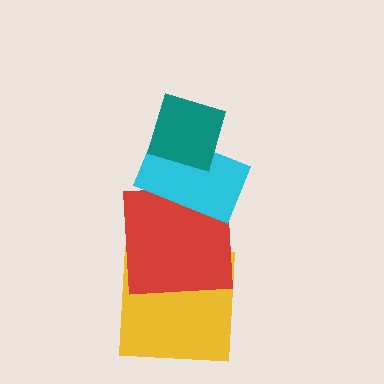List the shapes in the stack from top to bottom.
From top to bottom: the teal diamond, the cyan rectangle, the red square, the yellow square.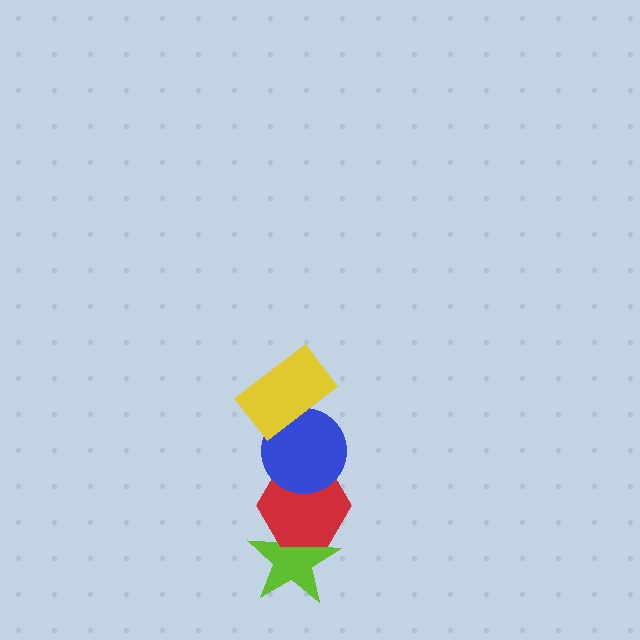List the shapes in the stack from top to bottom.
From top to bottom: the yellow rectangle, the blue circle, the red hexagon, the lime star.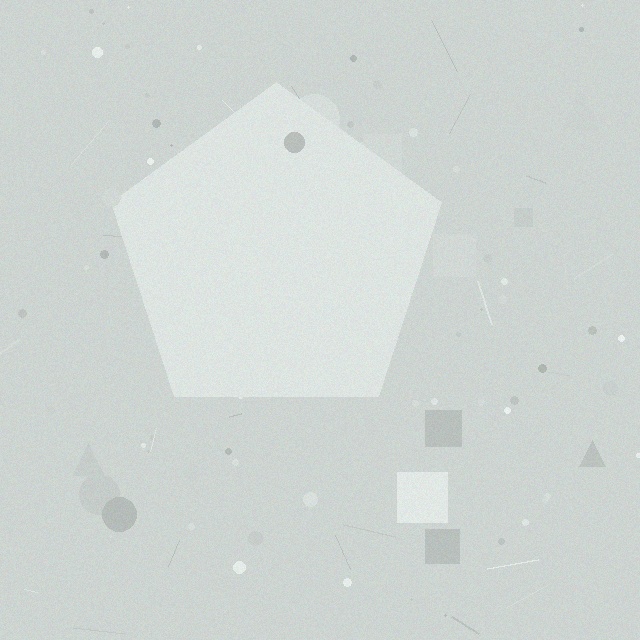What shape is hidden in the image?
A pentagon is hidden in the image.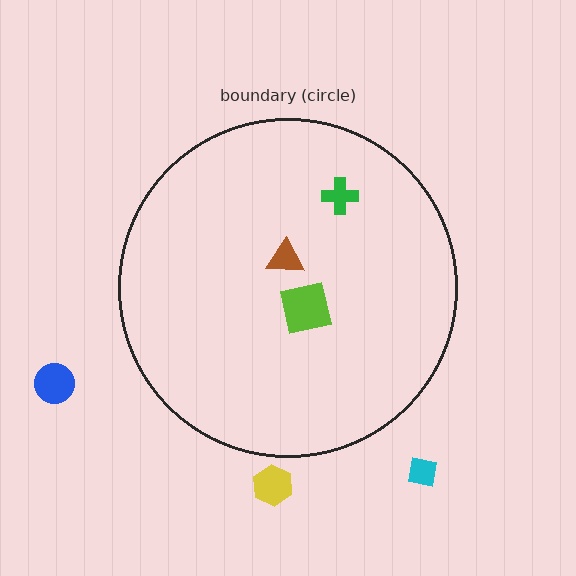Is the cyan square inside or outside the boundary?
Outside.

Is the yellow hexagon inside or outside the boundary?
Outside.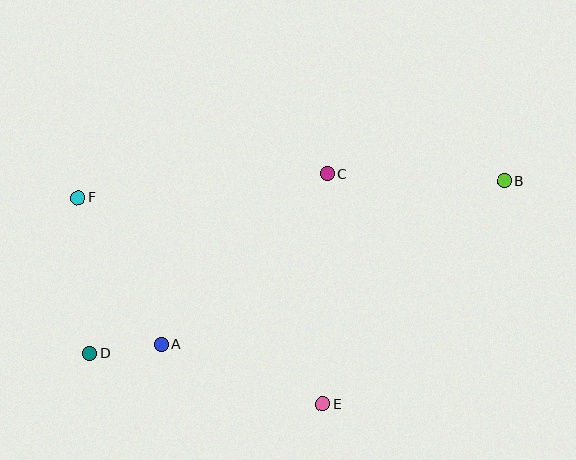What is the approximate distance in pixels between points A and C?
The distance between A and C is approximately 238 pixels.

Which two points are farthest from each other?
Points B and D are farthest from each other.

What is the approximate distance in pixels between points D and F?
The distance between D and F is approximately 156 pixels.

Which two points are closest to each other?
Points A and D are closest to each other.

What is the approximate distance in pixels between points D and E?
The distance between D and E is approximately 238 pixels.